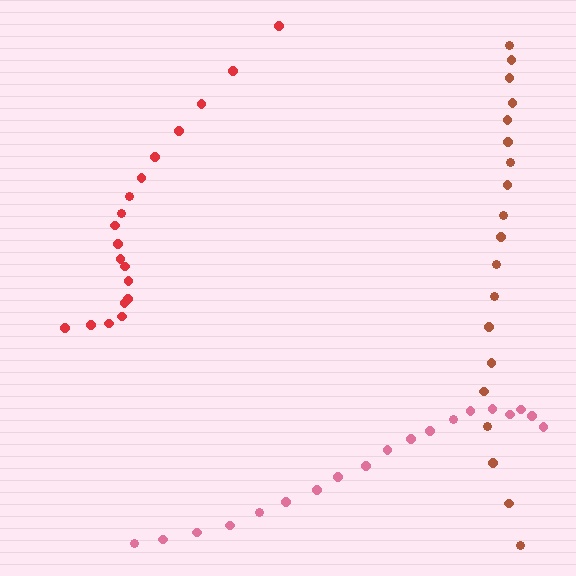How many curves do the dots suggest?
There are 3 distinct paths.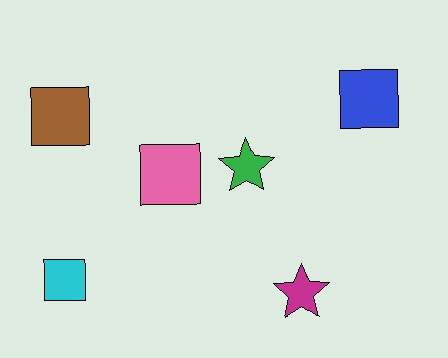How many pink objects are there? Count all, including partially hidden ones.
There is 1 pink object.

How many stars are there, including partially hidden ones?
There are 2 stars.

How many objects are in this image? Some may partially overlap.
There are 6 objects.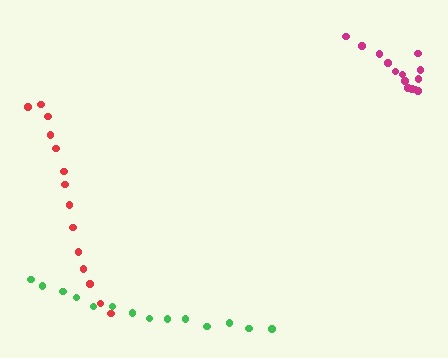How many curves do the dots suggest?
There are 3 distinct paths.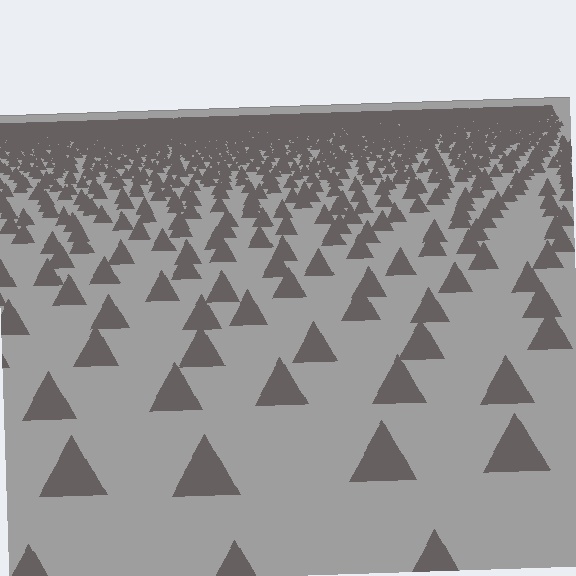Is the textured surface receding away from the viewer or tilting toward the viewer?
The surface is receding away from the viewer. Texture elements get smaller and denser toward the top.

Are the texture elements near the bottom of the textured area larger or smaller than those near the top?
Larger. Near the bottom, elements are closer to the viewer and appear at a bigger on-screen size.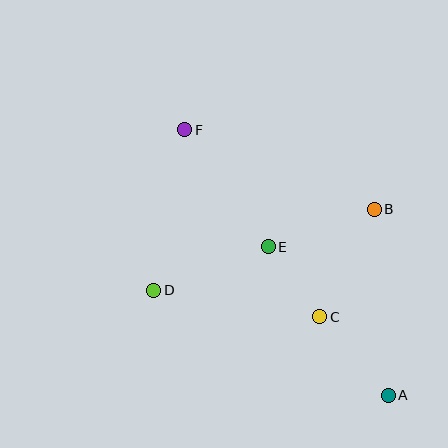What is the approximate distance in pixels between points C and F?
The distance between C and F is approximately 231 pixels.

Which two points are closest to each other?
Points C and E are closest to each other.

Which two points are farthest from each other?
Points A and F are farthest from each other.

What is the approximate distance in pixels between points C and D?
The distance between C and D is approximately 168 pixels.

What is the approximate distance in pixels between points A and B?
The distance between A and B is approximately 187 pixels.